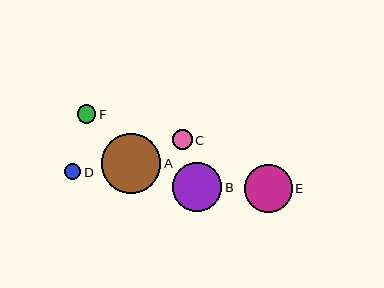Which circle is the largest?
Circle A is the largest with a size of approximately 59 pixels.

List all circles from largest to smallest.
From largest to smallest: A, B, E, C, F, D.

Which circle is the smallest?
Circle D is the smallest with a size of approximately 16 pixels.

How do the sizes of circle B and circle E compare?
Circle B and circle E are approximately the same size.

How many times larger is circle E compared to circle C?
Circle E is approximately 2.4 times the size of circle C.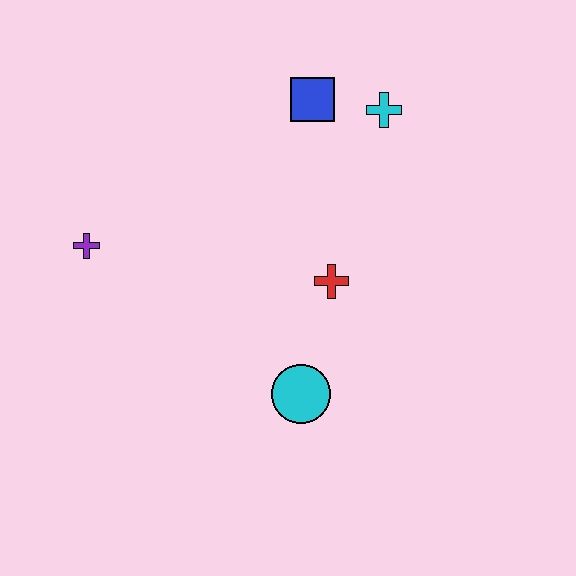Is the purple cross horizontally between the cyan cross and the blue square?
No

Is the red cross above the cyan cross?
No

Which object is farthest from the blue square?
The cyan circle is farthest from the blue square.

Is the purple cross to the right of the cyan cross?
No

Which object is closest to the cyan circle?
The red cross is closest to the cyan circle.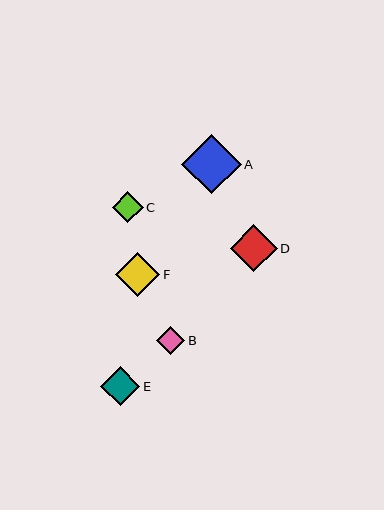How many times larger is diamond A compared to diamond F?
Diamond A is approximately 1.4 times the size of diamond F.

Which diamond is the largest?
Diamond A is the largest with a size of approximately 59 pixels.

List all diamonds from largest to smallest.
From largest to smallest: A, D, F, E, C, B.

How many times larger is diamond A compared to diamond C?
Diamond A is approximately 1.9 times the size of diamond C.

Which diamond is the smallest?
Diamond B is the smallest with a size of approximately 28 pixels.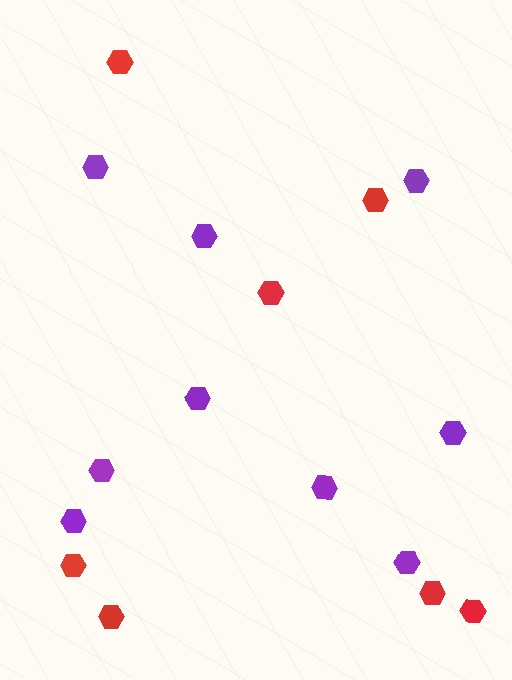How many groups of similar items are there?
There are 2 groups: one group of red hexagons (7) and one group of purple hexagons (9).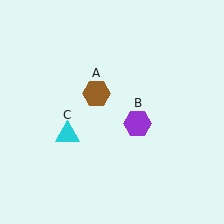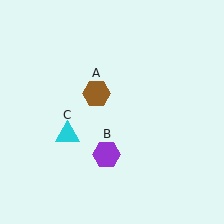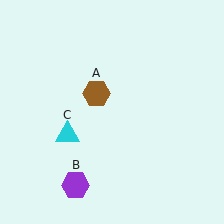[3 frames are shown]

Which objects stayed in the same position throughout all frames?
Brown hexagon (object A) and cyan triangle (object C) remained stationary.